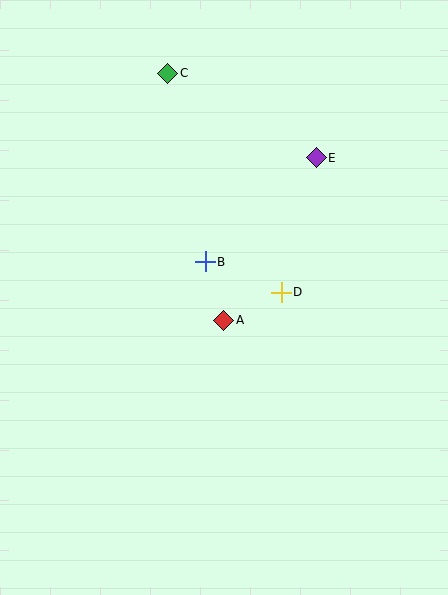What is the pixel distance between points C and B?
The distance between C and B is 192 pixels.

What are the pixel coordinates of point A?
Point A is at (224, 320).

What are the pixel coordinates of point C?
Point C is at (168, 73).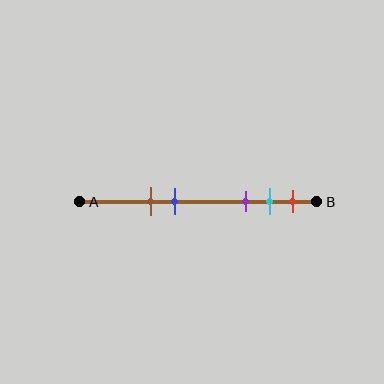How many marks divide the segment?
There are 5 marks dividing the segment.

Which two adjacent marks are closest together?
The cyan and red marks are the closest adjacent pair.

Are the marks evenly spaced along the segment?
No, the marks are not evenly spaced.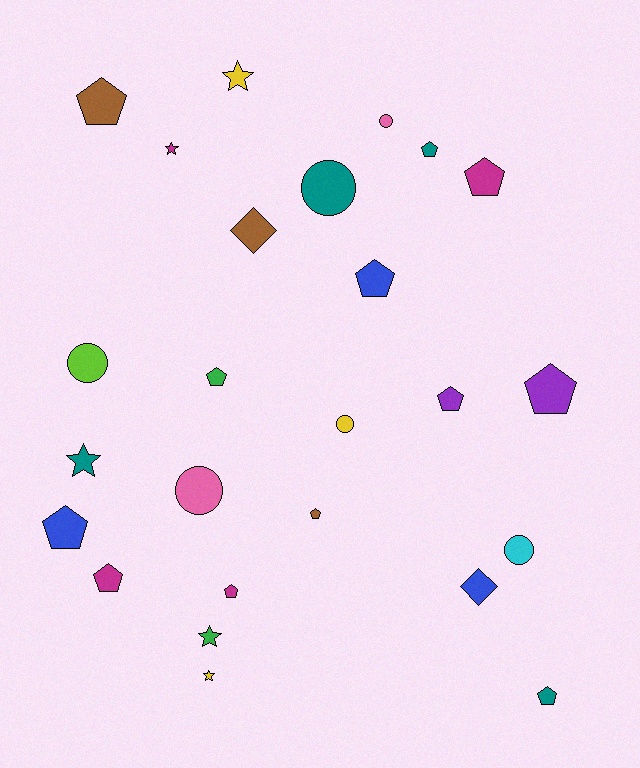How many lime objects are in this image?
There is 1 lime object.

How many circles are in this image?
There are 6 circles.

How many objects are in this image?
There are 25 objects.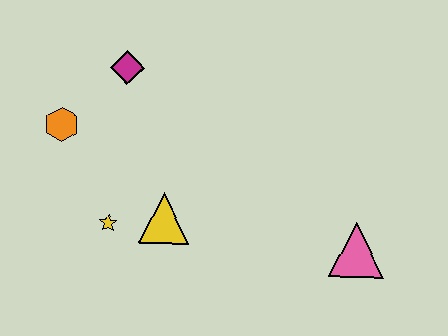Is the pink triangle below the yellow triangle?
Yes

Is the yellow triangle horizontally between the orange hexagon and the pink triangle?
Yes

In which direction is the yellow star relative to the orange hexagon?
The yellow star is below the orange hexagon.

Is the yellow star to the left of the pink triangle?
Yes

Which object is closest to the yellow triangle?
The yellow star is closest to the yellow triangle.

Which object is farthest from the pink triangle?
The orange hexagon is farthest from the pink triangle.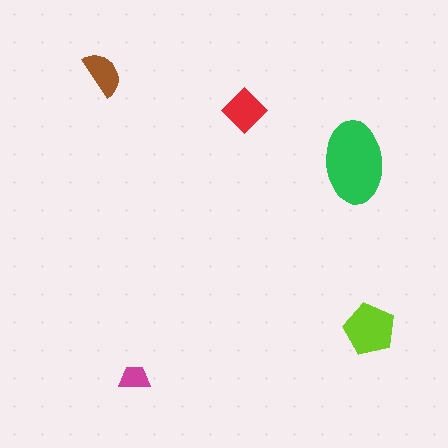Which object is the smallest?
The magenta trapezoid.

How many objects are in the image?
There are 5 objects in the image.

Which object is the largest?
The green ellipse.